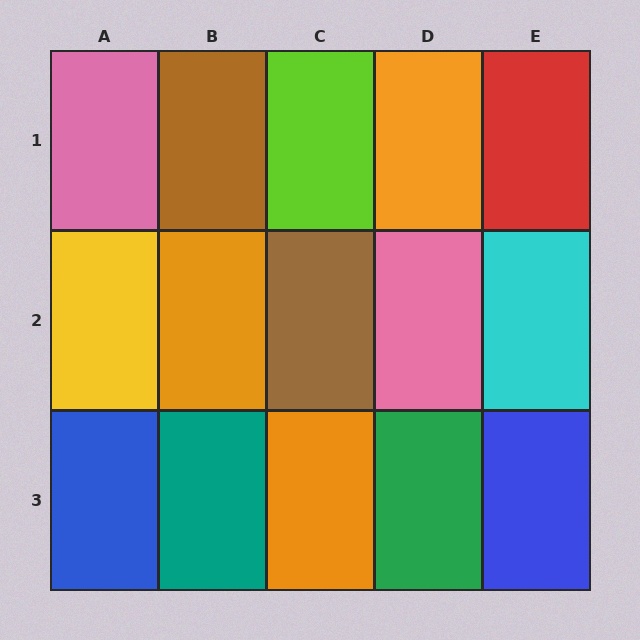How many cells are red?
1 cell is red.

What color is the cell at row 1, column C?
Lime.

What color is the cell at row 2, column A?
Yellow.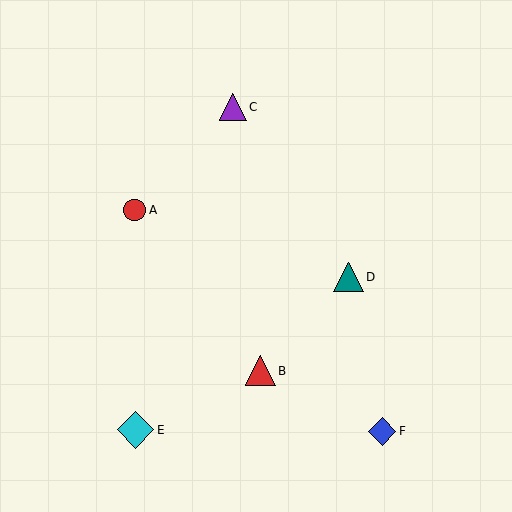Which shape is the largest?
The cyan diamond (labeled E) is the largest.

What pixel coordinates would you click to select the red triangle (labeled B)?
Click at (260, 371) to select the red triangle B.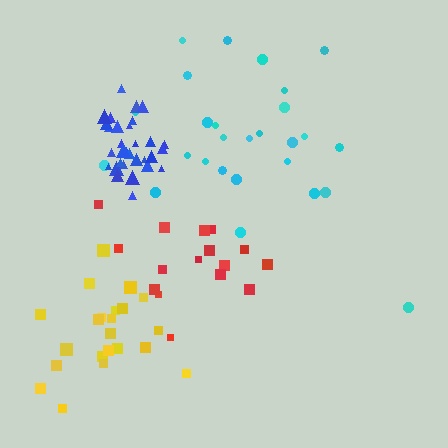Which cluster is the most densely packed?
Blue.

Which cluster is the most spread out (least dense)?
Red.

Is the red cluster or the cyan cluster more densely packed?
Cyan.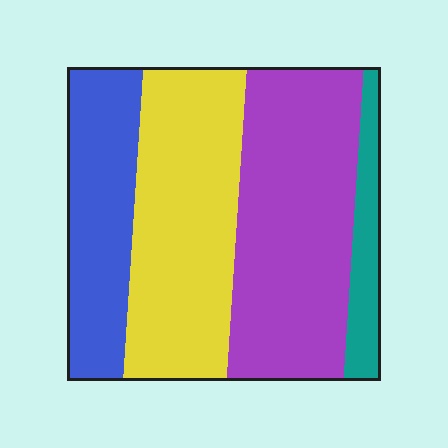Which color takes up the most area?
Purple, at roughly 35%.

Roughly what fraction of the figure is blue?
Blue takes up about one fifth (1/5) of the figure.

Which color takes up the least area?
Teal, at roughly 10%.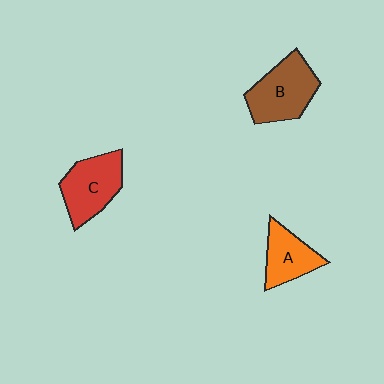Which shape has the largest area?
Shape B (brown).